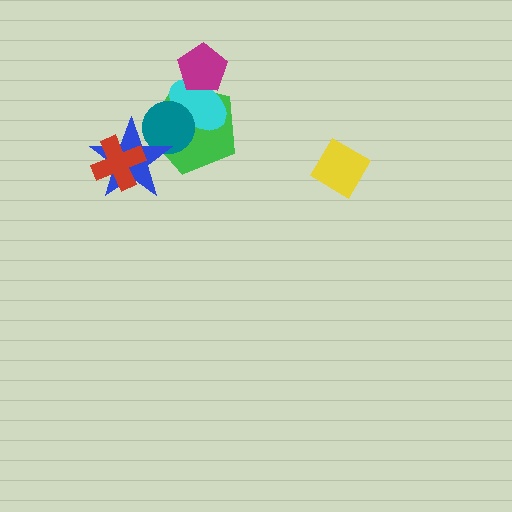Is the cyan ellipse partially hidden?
Yes, it is partially covered by another shape.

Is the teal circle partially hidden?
Yes, it is partially covered by another shape.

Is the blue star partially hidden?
Yes, it is partially covered by another shape.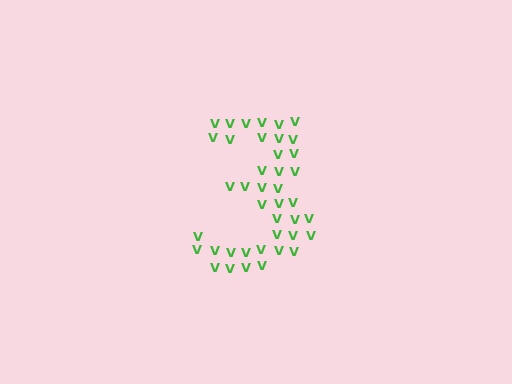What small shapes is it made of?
It is made of small letter V's.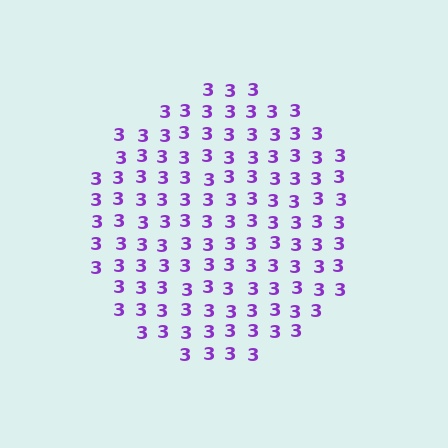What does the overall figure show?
The overall figure shows a circle.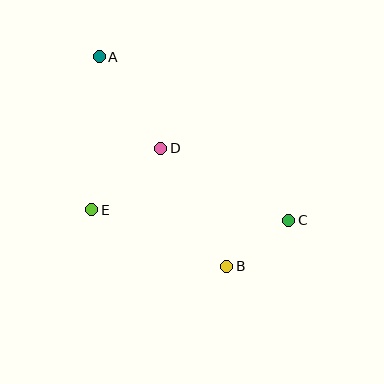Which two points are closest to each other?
Points B and C are closest to each other.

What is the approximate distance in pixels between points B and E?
The distance between B and E is approximately 146 pixels.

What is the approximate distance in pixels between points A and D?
The distance between A and D is approximately 110 pixels.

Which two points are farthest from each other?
Points A and C are farthest from each other.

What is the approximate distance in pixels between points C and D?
The distance between C and D is approximately 147 pixels.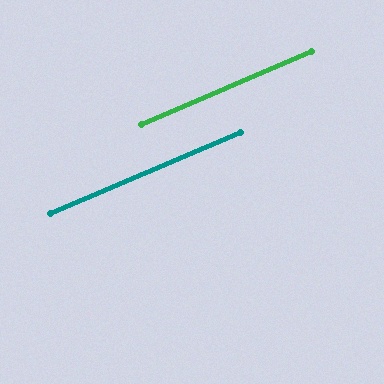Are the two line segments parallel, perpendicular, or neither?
Parallel — their directions differ by only 0.3°.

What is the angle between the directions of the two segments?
Approximately 0 degrees.